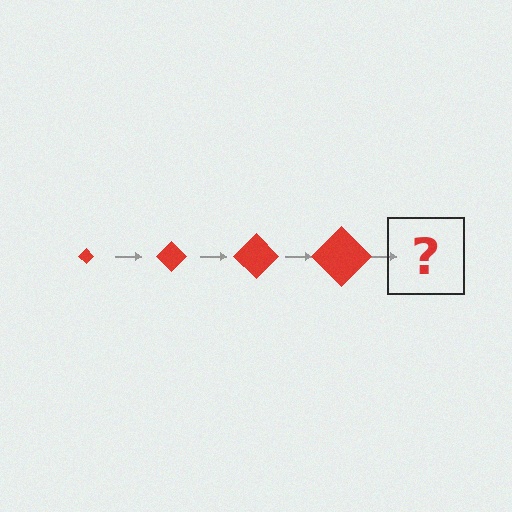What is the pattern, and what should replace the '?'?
The pattern is that the diamond gets progressively larger each step. The '?' should be a red diamond, larger than the previous one.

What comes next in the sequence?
The next element should be a red diamond, larger than the previous one.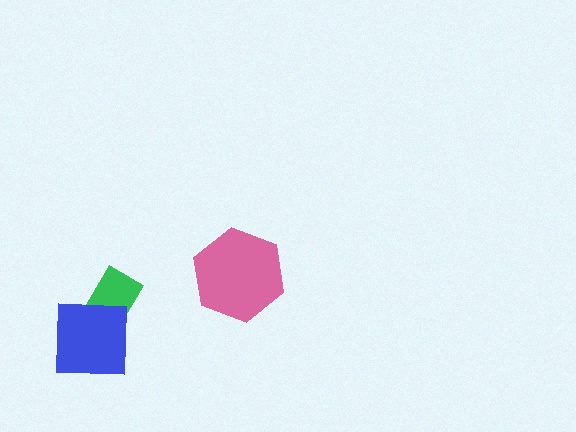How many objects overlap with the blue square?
1 object overlaps with the blue square.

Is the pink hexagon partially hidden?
No, no other shape covers it.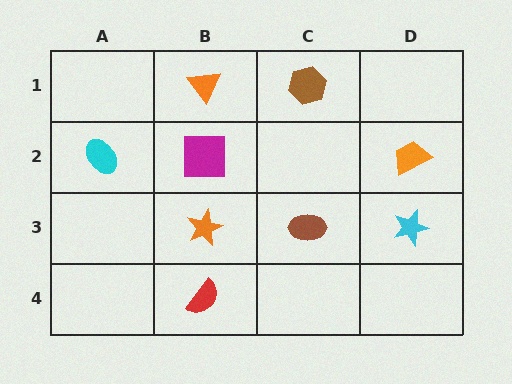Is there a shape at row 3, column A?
No, that cell is empty.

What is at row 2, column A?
A cyan ellipse.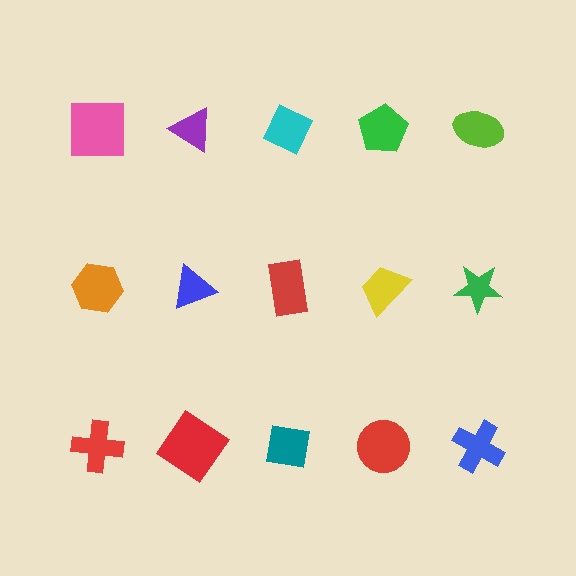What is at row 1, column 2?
A purple triangle.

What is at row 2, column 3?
A red rectangle.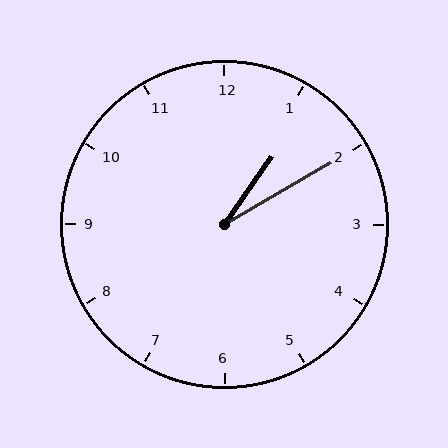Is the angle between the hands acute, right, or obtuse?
It is acute.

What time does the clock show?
1:10.